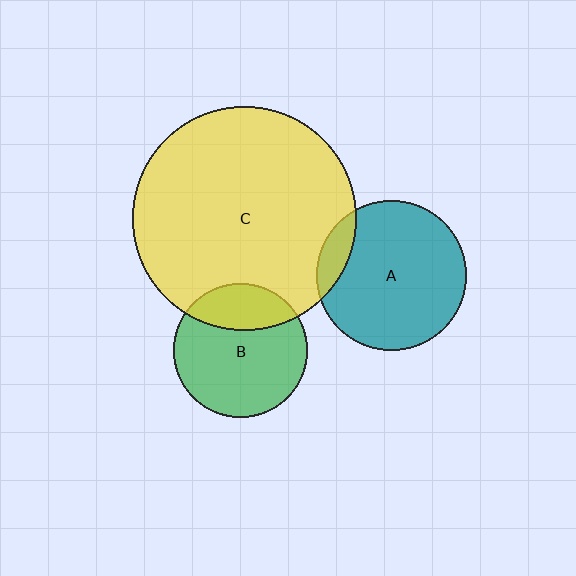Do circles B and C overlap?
Yes.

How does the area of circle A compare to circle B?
Approximately 1.3 times.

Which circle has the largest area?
Circle C (yellow).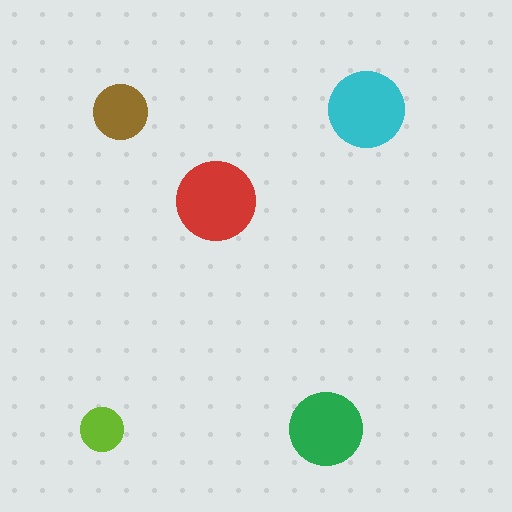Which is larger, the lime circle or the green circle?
The green one.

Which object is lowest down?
The lime circle is bottommost.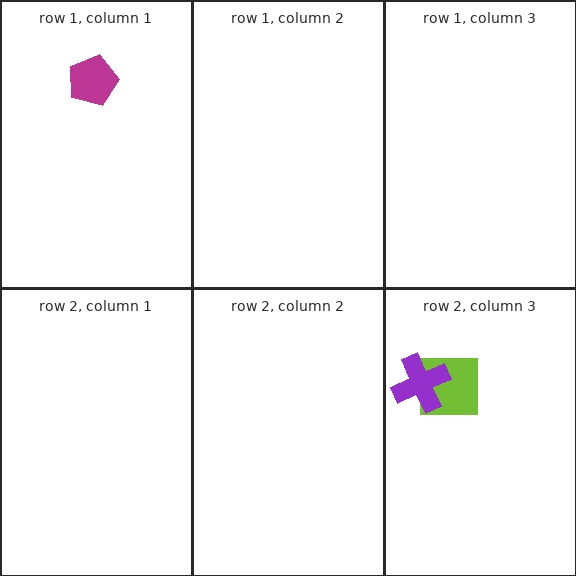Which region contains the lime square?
The row 2, column 3 region.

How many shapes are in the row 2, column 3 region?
2.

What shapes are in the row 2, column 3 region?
The lime square, the purple cross.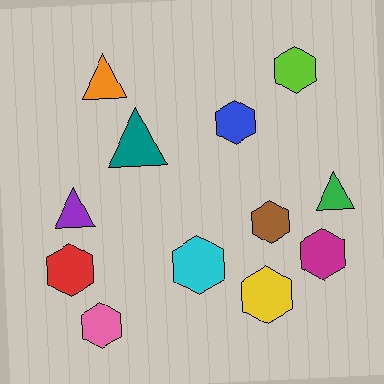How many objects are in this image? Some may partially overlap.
There are 12 objects.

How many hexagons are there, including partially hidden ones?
There are 8 hexagons.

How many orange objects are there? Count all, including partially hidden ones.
There is 1 orange object.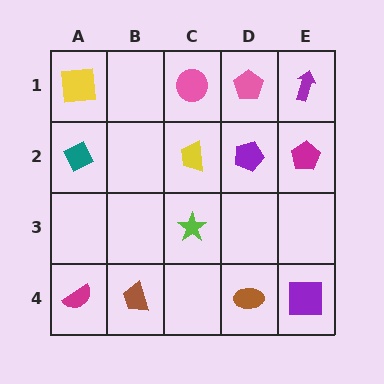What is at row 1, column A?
A yellow square.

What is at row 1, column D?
A pink pentagon.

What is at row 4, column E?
A purple square.